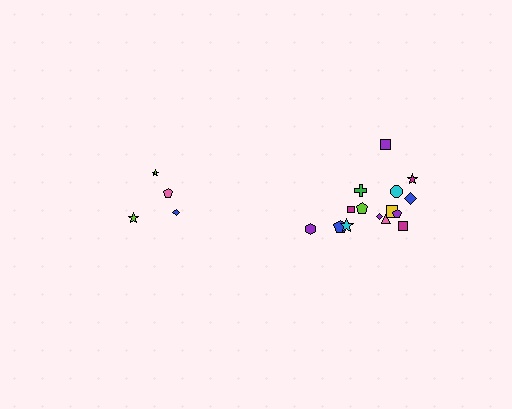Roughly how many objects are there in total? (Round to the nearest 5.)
Roughly 20 objects in total.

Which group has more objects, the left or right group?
The right group.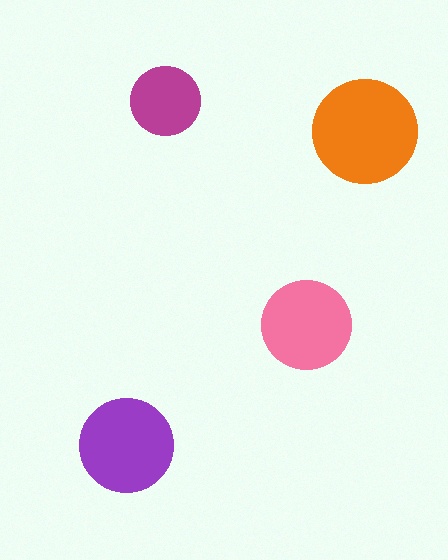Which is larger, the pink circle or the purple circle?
The purple one.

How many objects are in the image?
There are 4 objects in the image.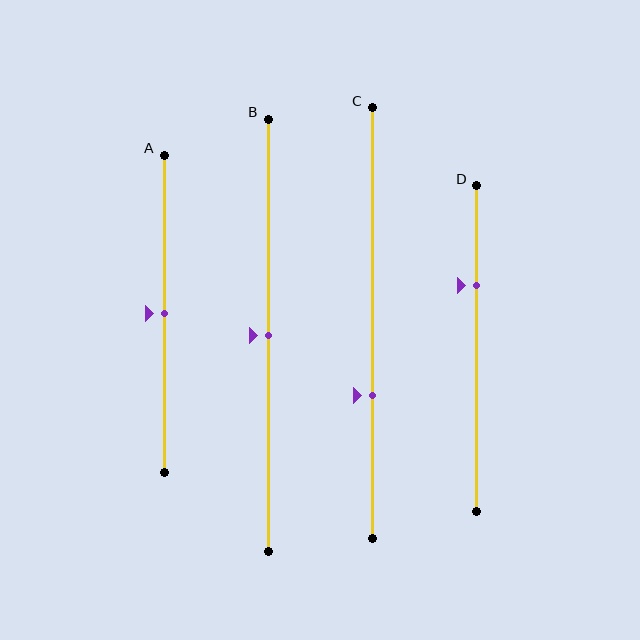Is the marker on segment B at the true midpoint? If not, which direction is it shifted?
Yes, the marker on segment B is at the true midpoint.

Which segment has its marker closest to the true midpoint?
Segment A has its marker closest to the true midpoint.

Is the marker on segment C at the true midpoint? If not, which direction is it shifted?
No, the marker on segment C is shifted downward by about 17% of the segment length.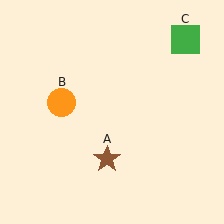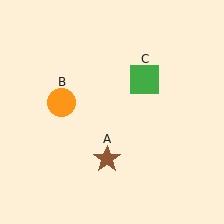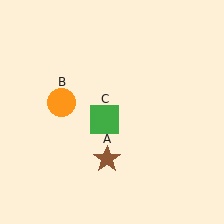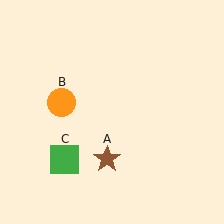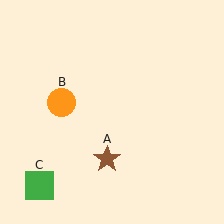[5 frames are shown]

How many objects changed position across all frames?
1 object changed position: green square (object C).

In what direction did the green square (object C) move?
The green square (object C) moved down and to the left.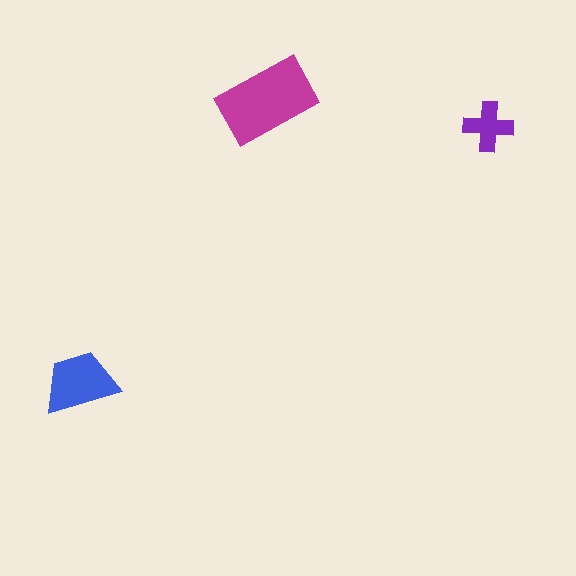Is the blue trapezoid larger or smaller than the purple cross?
Larger.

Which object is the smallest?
The purple cross.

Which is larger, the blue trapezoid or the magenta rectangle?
The magenta rectangle.